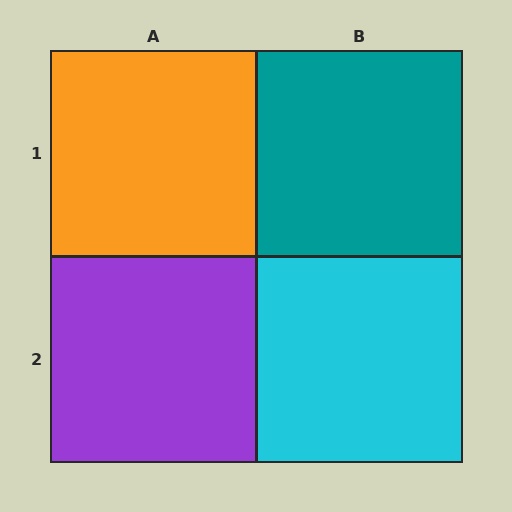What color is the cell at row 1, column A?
Orange.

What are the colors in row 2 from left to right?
Purple, cyan.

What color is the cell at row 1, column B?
Teal.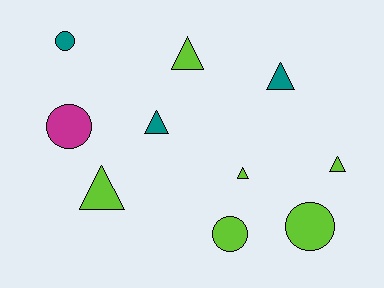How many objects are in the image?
There are 10 objects.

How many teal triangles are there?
There are 2 teal triangles.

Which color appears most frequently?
Lime, with 6 objects.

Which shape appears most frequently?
Triangle, with 6 objects.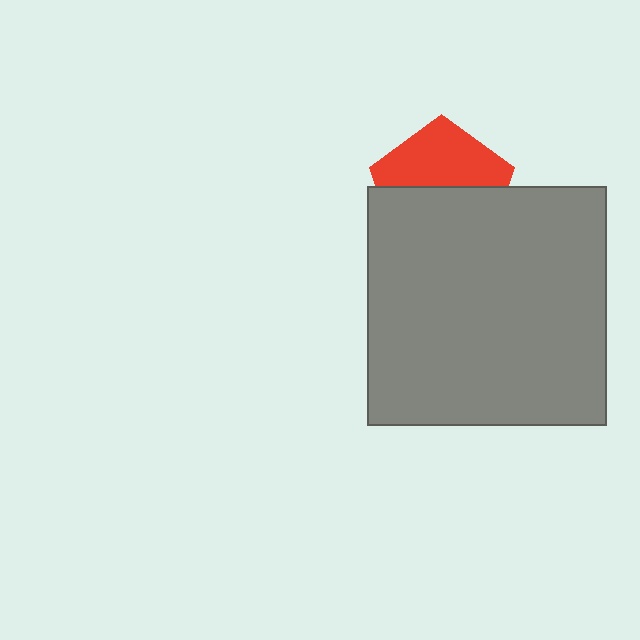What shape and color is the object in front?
The object in front is a gray square.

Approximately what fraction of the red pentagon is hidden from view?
Roughly 54% of the red pentagon is hidden behind the gray square.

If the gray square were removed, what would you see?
You would see the complete red pentagon.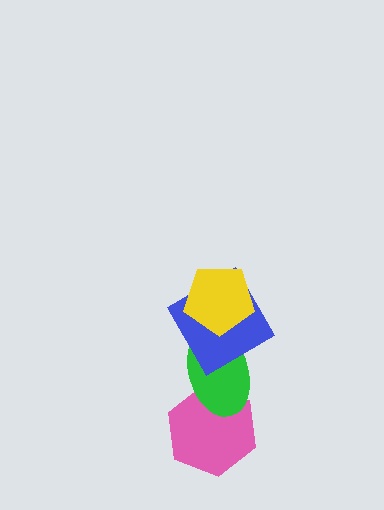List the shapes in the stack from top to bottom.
From top to bottom: the yellow pentagon, the blue diamond, the green ellipse, the pink hexagon.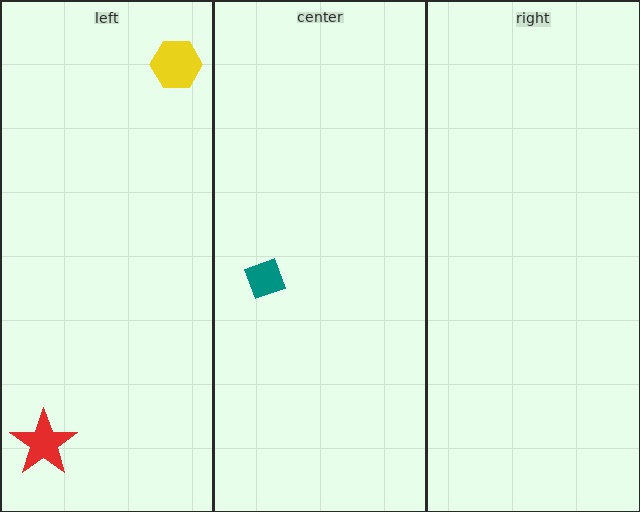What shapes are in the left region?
The yellow hexagon, the red star.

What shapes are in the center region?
The teal diamond.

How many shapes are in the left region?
2.